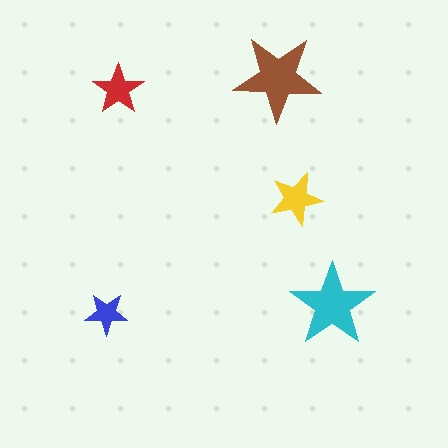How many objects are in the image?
There are 5 objects in the image.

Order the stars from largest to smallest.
the brown one, the cyan one, the yellow one, the red one, the blue one.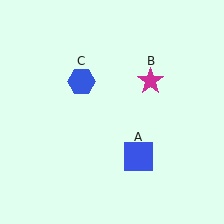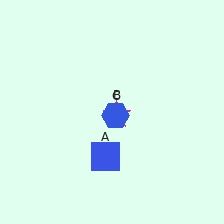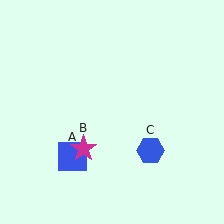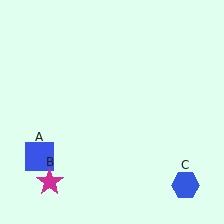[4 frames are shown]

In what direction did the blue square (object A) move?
The blue square (object A) moved left.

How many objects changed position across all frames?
3 objects changed position: blue square (object A), magenta star (object B), blue hexagon (object C).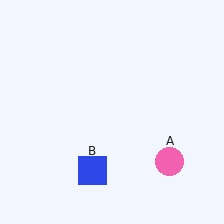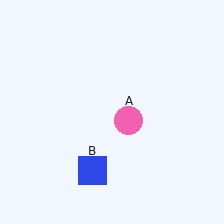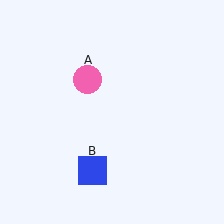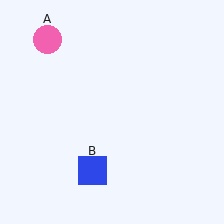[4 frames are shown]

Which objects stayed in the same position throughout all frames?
Blue square (object B) remained stationary.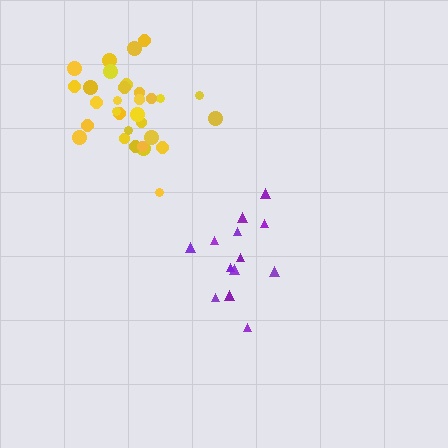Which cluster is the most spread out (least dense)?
Purple.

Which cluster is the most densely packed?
Yellow.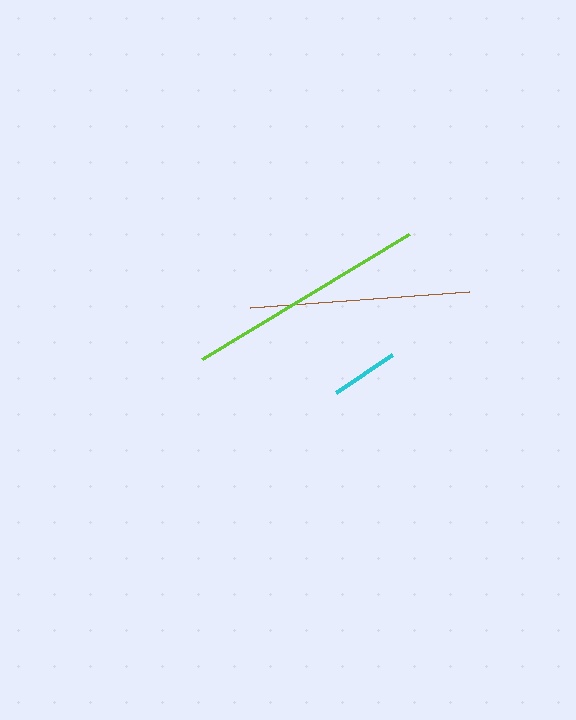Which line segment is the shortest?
The cyan line is the shortest at approximately 68 pixels.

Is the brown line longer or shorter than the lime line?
The lime line is longer than the brown line.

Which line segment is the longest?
The lime line is the longest at approximately 242 pixels.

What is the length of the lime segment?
The lime segment is approximately 242 pixels long.